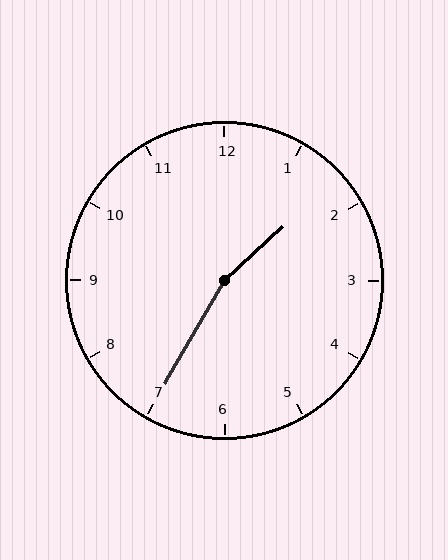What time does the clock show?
1:35.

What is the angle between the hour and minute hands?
Approximately 162 degrees.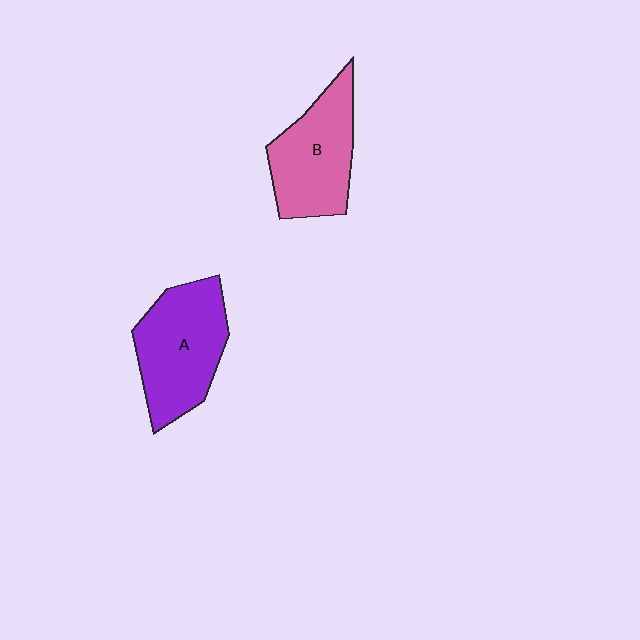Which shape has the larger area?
Shape A (purple).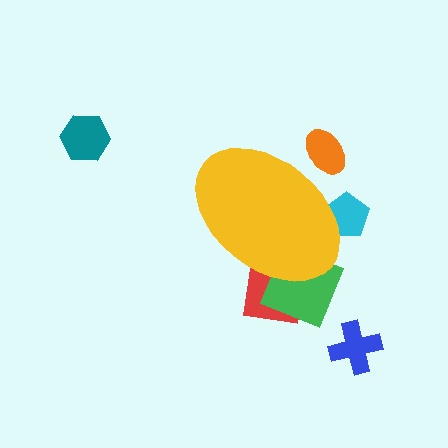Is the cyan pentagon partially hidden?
Yes, the cyan pentagon is partially hidden behind the yellow ellipse.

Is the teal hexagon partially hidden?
No, the teal hexagon is fully visible.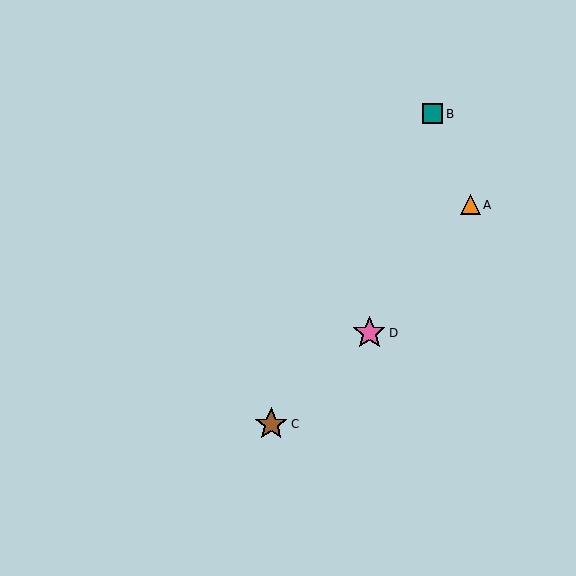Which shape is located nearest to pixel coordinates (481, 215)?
The orange triangle (labeled A) at (470, 205) is nearest to that location.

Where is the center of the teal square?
The center of the teal square is at (432, 114).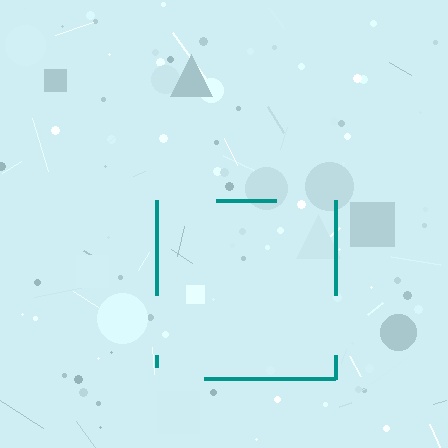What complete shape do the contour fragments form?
The contour fragments form a square.